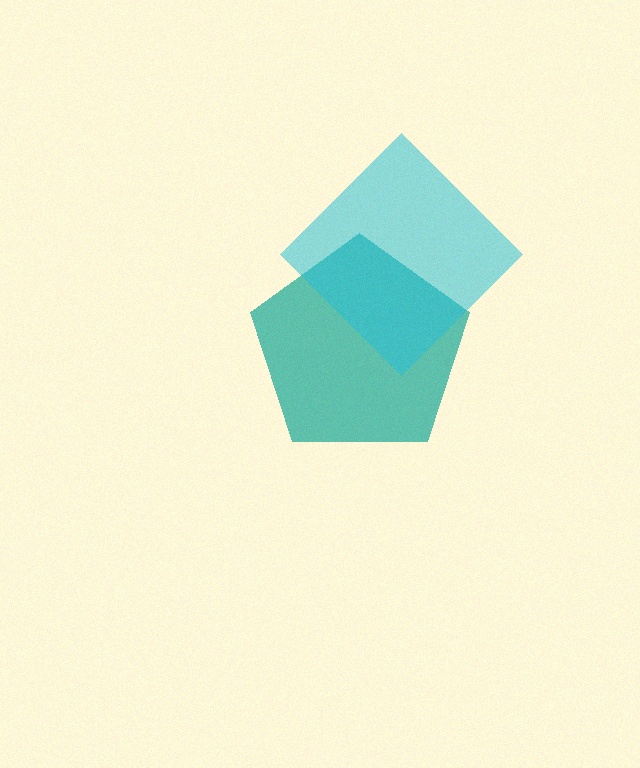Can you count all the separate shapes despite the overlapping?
Yes, there are 2 separate shapes.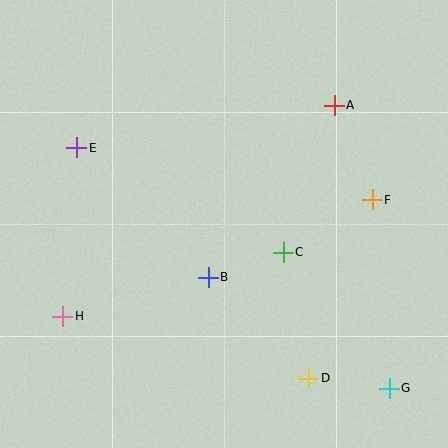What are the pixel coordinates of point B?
Point B is at (208, 277).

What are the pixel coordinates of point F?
Point F is at (372, 200).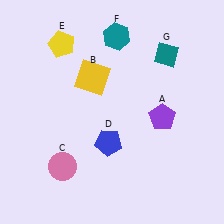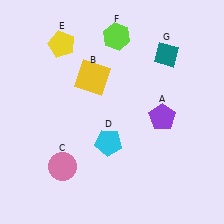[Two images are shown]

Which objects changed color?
D changed from blue to cyan. F changed from teal to lime.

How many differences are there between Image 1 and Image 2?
There are 2 differences between the two images.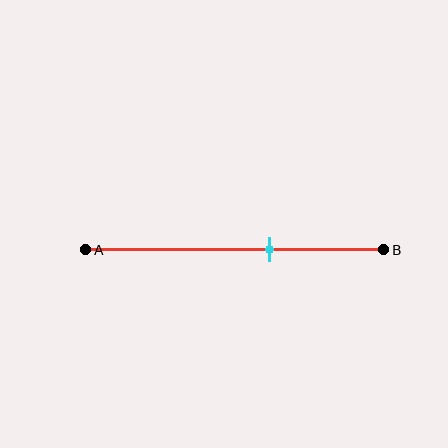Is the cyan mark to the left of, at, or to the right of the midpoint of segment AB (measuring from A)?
The cyan mark is to the right of the midpoint of segment AB.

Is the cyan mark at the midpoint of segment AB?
No, the mark is at about 60% from A, not at the 50% midpoint.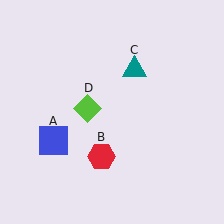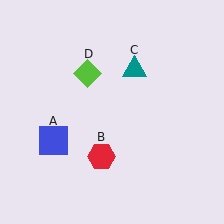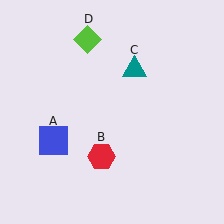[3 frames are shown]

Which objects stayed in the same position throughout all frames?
Blue square (object A) and red hexagon (object B) and teal triangle (object C) remained stationary.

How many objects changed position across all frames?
1 object changed position: lime diamond (object D).